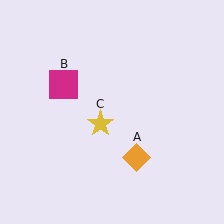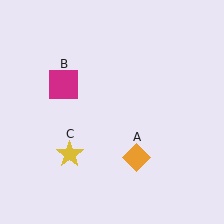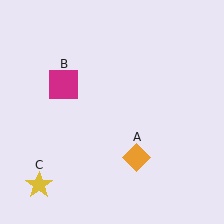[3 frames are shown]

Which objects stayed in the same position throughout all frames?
Orange diamond (object A) and magenta square (object B) remained stationary.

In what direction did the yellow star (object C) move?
The yellow star (object C) moved down and to the left.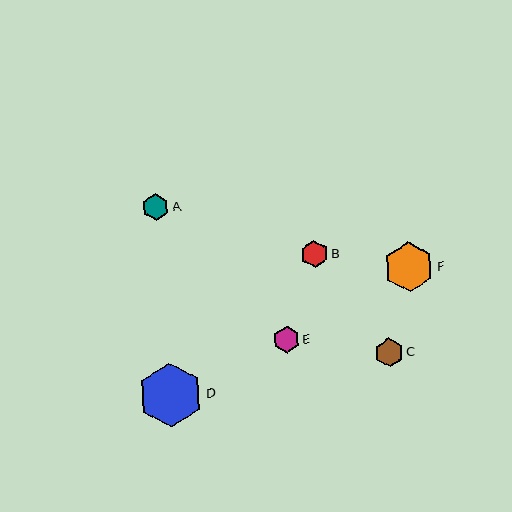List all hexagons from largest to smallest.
From largest to smallest: D, F, C, B, A, E.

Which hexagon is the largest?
Hexagon D is the largest with a size of approximately 64 pixels.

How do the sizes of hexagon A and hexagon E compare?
Hexagon A and hexagon E are approximately the same size.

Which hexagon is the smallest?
Hexagon E is the smallest with a size of approximately 26 pixels.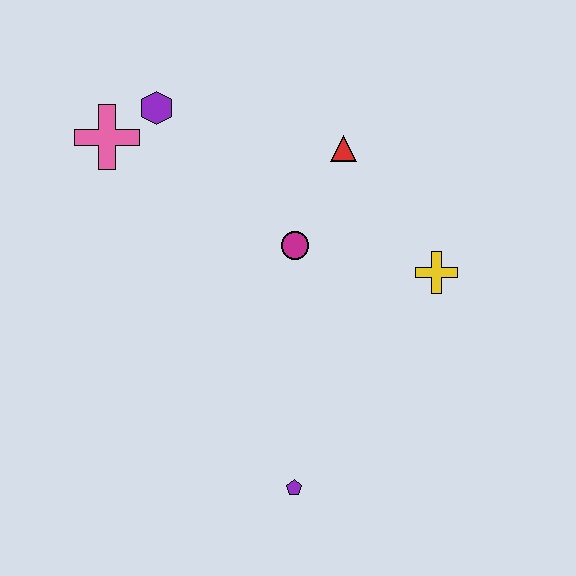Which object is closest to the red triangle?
The magenta circle is closest to the red triangle.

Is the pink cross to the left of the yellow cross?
Yes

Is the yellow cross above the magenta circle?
No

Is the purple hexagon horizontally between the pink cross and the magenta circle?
Yes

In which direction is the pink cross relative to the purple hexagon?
The pink cross is to the left of the purple hexagon.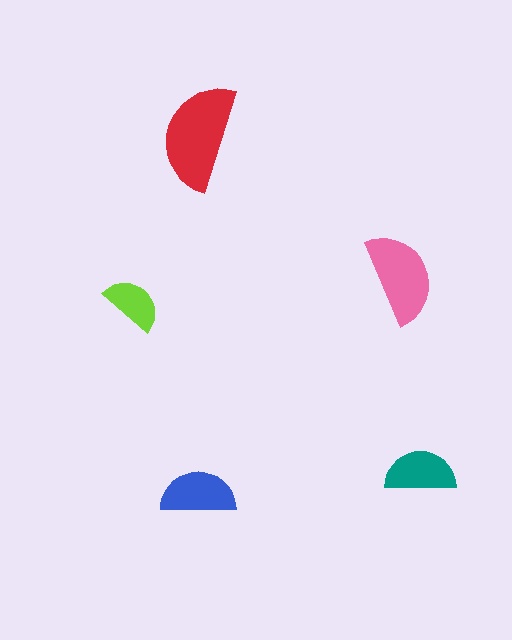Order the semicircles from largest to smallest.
the red one, the pink one, the blue one, the teal one, the lime one.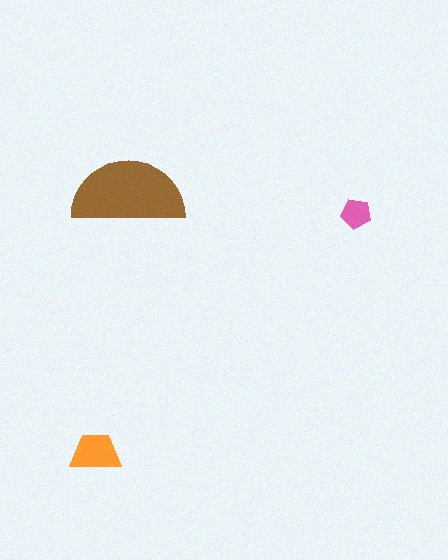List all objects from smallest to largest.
The pink pentagon, the orange trapezoid, the brown semicircle.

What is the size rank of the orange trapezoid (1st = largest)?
2nd.